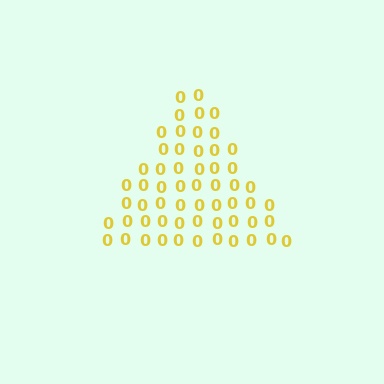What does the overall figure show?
The overall figure shows a triangle.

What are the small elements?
The small elements are digit 0's.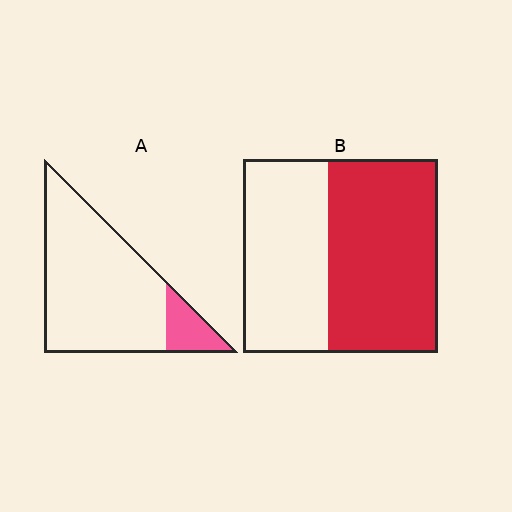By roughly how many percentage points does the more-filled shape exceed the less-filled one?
By roughly 45 percentage points (B over A).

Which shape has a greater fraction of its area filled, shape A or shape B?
Shape B.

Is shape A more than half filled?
No.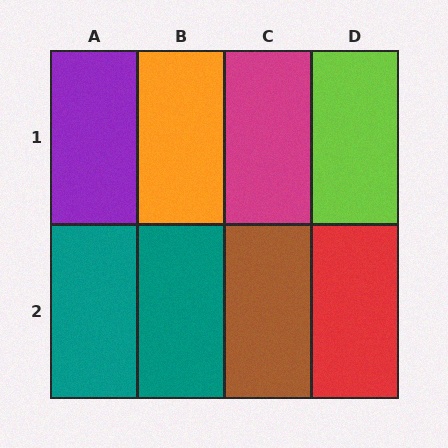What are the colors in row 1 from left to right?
Purple, orange, magenta, lime.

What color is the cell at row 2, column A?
Teal.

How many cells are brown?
1 cell is brown.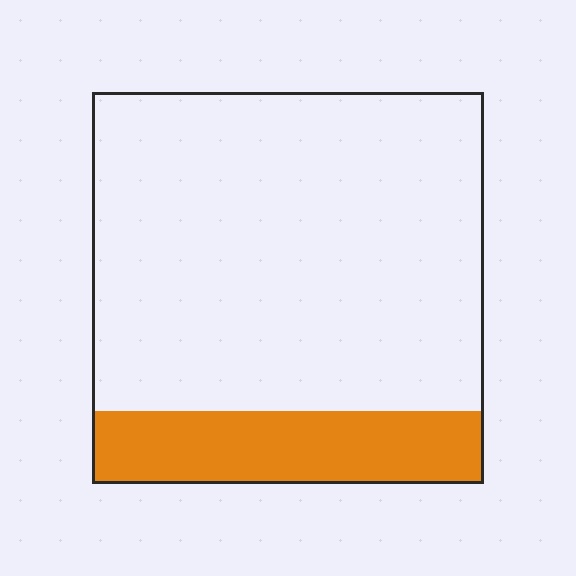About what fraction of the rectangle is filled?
About one fifth (1/5).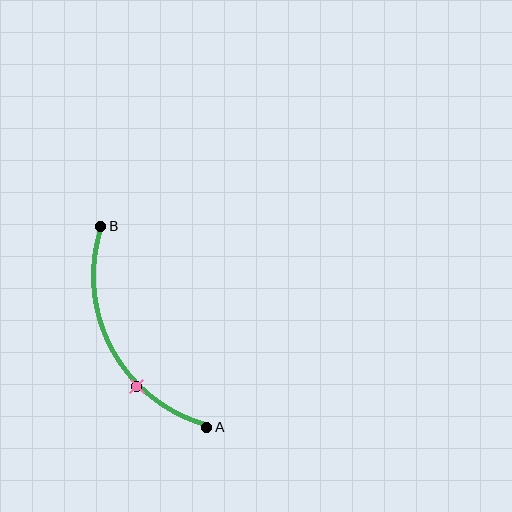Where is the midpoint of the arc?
The arc midpoint is the point on the curve farthest from the straight line joining A and B. It sits to the left of that line.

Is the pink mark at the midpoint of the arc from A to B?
No. The pink mark lies on the arc but is closer to endpoint A. The arc midpoint would be at the point on the curve equidistant along the arc from both A and B.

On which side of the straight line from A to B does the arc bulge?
The arc bulges to the left of the straight line connecting A and B.